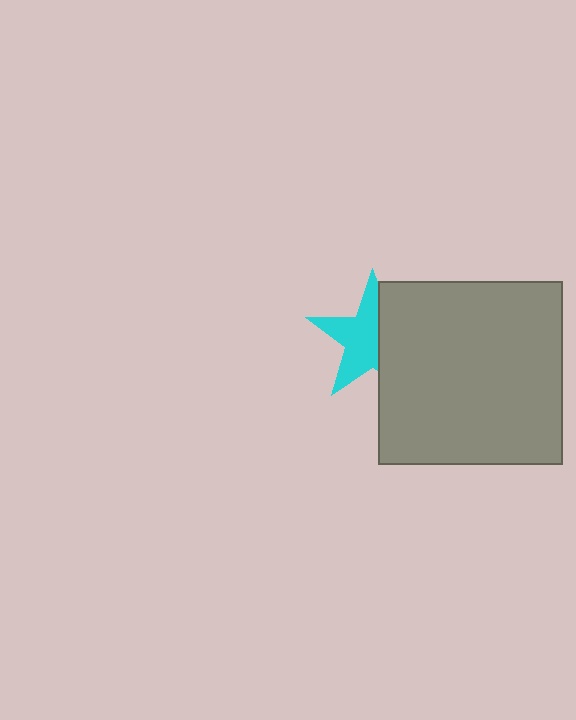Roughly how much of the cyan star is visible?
About half of it is visible (roughly 58%).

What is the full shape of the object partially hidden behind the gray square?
The partially hidden object is a cyan star.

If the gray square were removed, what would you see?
You would see the complete cyan star.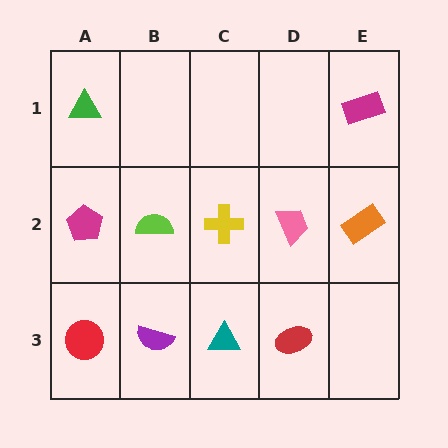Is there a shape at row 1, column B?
No, that cell is empty.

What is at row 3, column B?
A purple semicircle.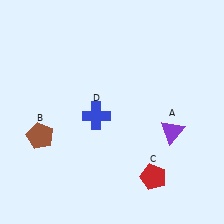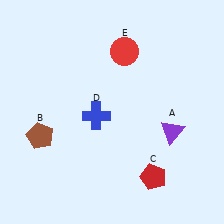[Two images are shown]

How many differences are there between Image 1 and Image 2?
There is 1 difference between the two images.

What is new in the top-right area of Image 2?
A red circle (E) was added in the top-right area of Image 2.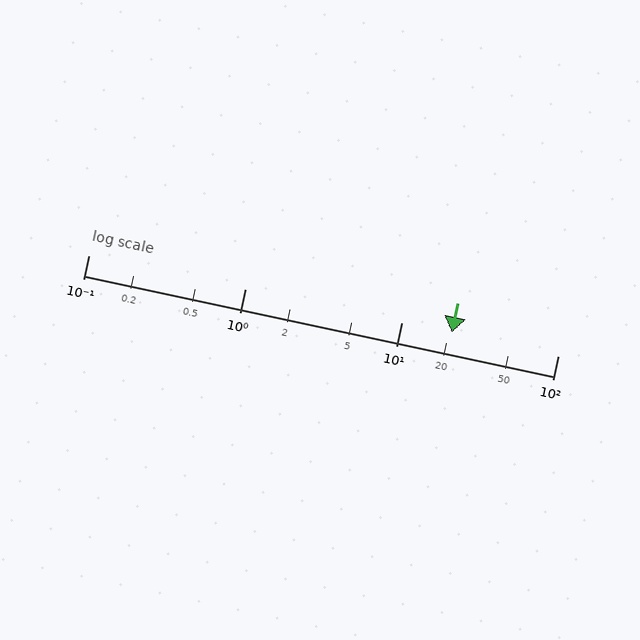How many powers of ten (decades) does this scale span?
The scale spans 3 decades, from 0.1 to 100.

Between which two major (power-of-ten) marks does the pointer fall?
The pointer is between 10 and 100.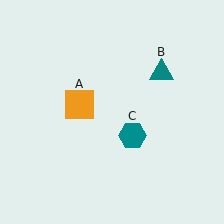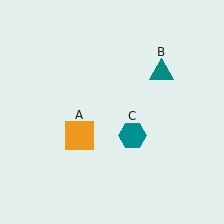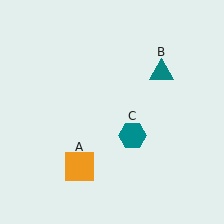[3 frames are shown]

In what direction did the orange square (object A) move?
The orange square (object A) moved down.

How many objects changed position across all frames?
1 object changed position: orange square (object A).